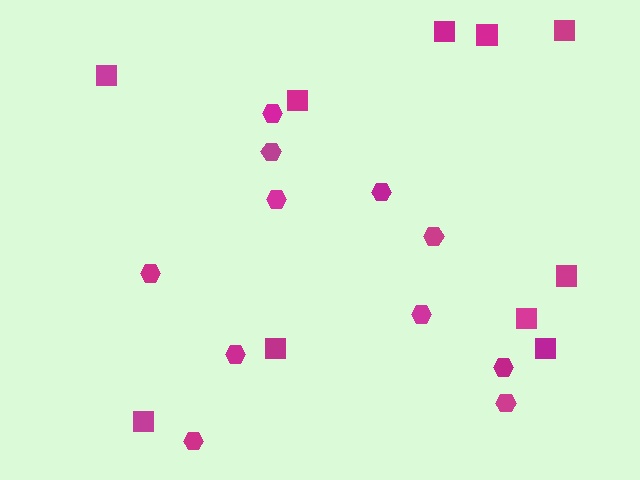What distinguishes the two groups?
There are 2 groups: one group of hexagons (11) and one group of squares (10).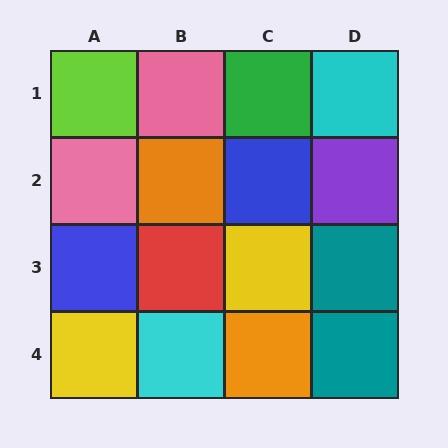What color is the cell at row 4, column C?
Orange.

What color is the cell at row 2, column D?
Purple.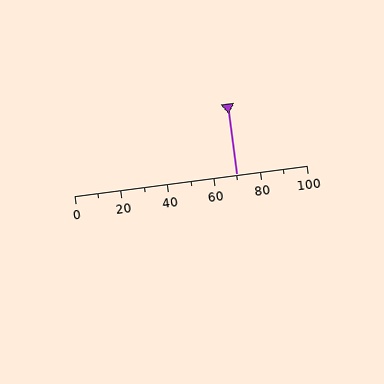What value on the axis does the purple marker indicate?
The marker indicates approximately 70.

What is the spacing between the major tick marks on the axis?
The major ticks are spaced 20 apart.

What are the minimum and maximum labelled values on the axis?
The axis runs from 0 to 100.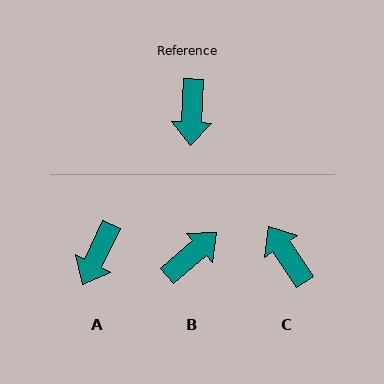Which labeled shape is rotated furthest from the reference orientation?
C, about 143 degrees away.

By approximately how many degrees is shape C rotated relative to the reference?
Approximately 143 degrees clockwise.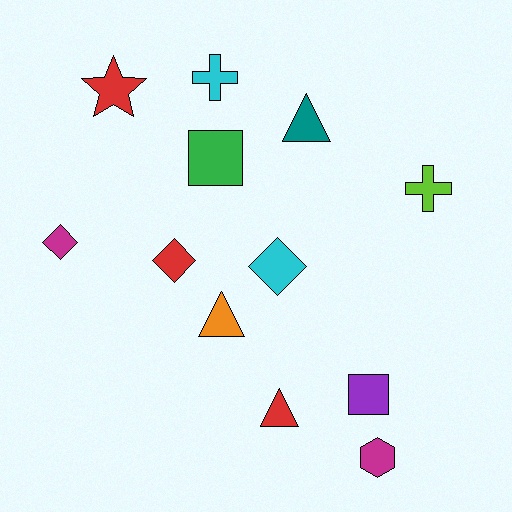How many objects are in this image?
There are 12 objects.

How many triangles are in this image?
There are 3 triangles.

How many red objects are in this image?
There are 3 red objects.